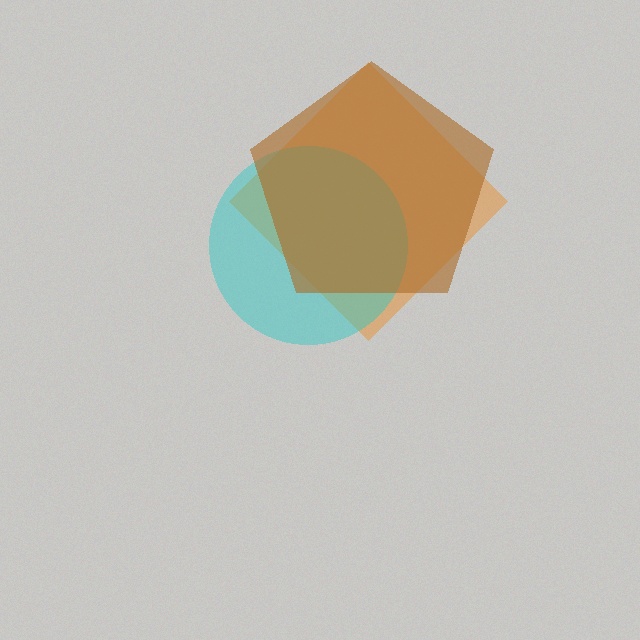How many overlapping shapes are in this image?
There are 3 overlapping shapes in the image.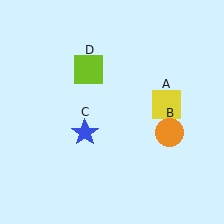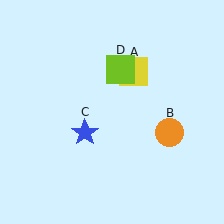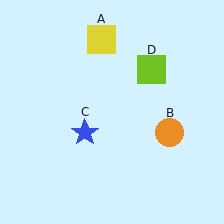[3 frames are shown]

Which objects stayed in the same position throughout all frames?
Orange circle (object B) and blue star (object C) remained stationary.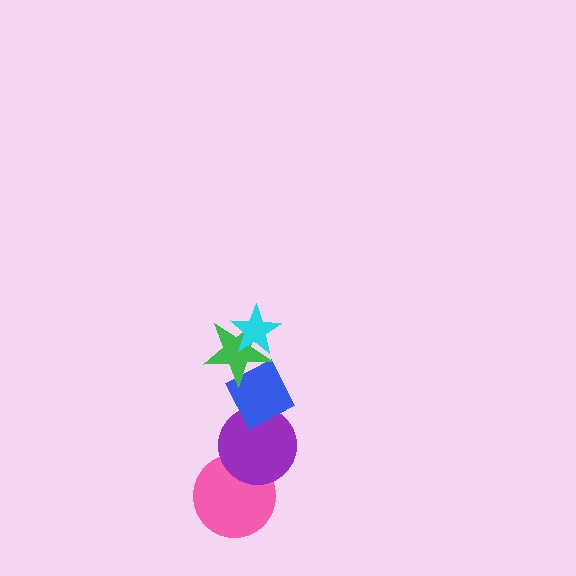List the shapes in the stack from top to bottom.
From top to bottom: the cyan star, the green star, the blue diamond, the purple circle, the pink circle.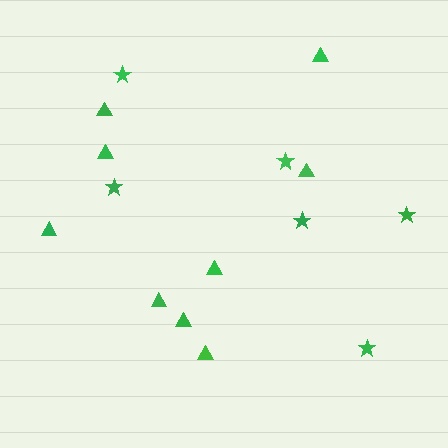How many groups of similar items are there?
There are 2 groups: one group of triangles (9) and one group of stars (6).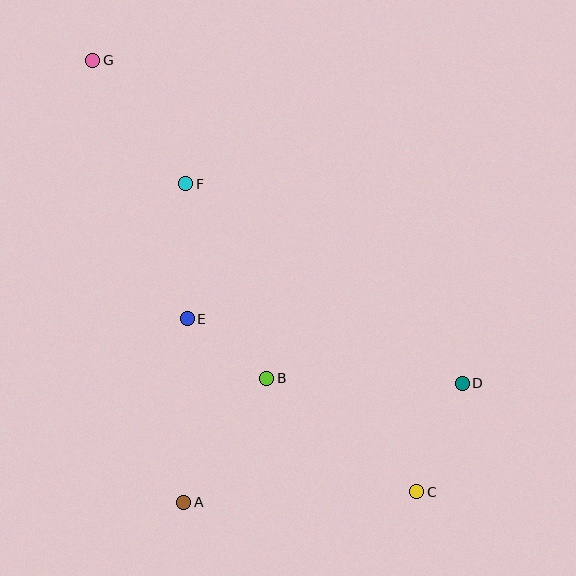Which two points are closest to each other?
Points B and E are closest to each other.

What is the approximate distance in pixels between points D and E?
The distance between D and E is approximately 282 pixels.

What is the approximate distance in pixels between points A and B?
The distance between A and B is approximately 149 pixels.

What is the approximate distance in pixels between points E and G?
The distance between E and G is approximately 275 pixels.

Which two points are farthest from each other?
Points C and G are farthest from each other.